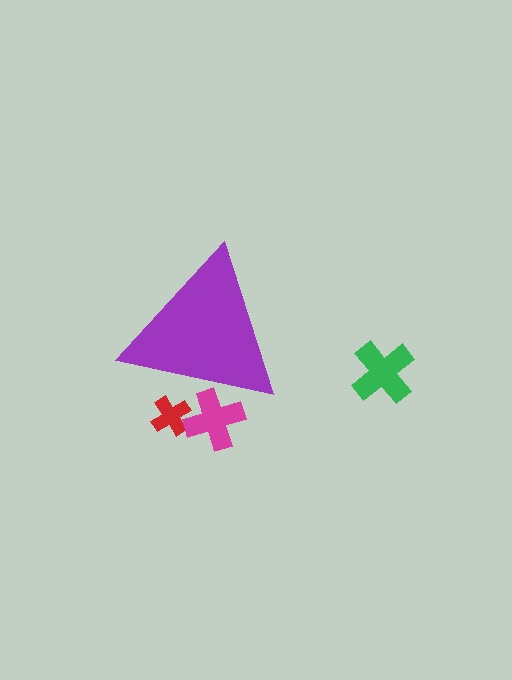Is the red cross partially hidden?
Yes, the red cross is partially hidden behind the purple triangle.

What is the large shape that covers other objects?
A purple triangle.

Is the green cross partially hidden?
No, the green cross is fully visible.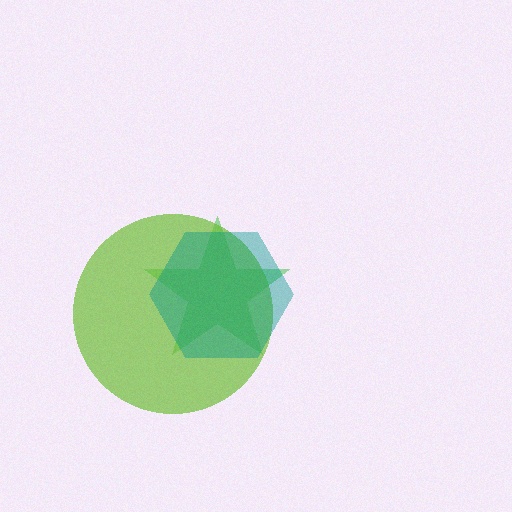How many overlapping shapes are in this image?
There are 3 overlapping shapes in the image.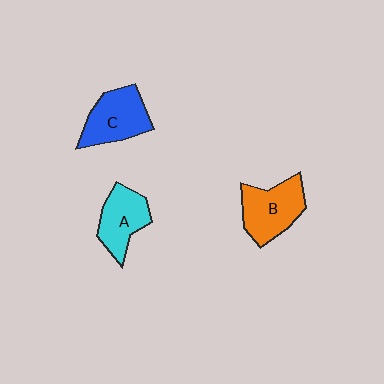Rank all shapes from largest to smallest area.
From largest to smallest: B (orange), C (blue), A (cyan).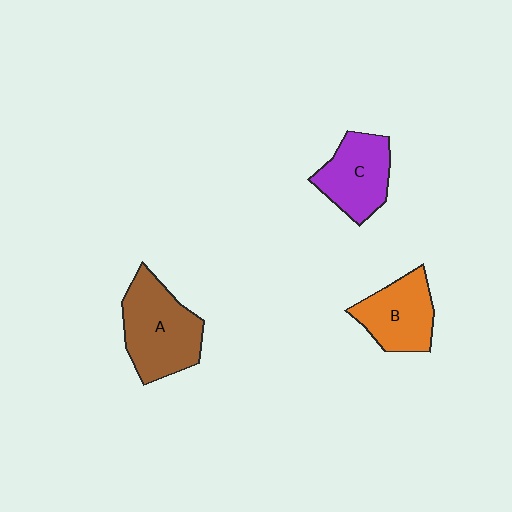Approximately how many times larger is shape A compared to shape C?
Approximately 1.3 times.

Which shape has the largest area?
Shape A (brown).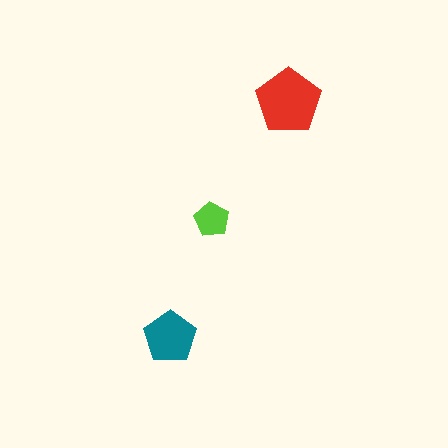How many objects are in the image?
There are 3 objects in the image.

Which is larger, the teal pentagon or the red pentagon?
The red one.